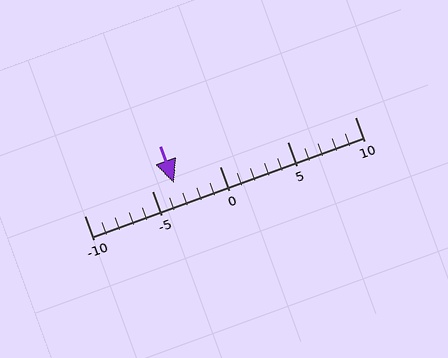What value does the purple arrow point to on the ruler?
The purple arrow points to approximately -3.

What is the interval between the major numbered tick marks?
The major tick marks are spaced 5 units apart.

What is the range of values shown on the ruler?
The ruler shows values from -10 to 10.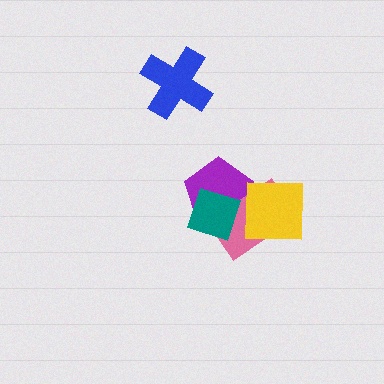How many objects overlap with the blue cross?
0 objects overlap with the blue cross.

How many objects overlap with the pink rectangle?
3 objects overlap with the pink rectangle.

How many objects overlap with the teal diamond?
2 objects overlap with the teal diamond.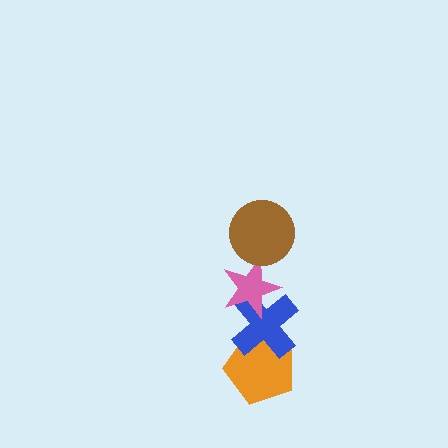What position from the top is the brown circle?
The brown circle is 1st from the top.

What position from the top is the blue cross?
The blue cross is 3rd from the top.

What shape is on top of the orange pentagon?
The blue cross is on top of the orange pentagon.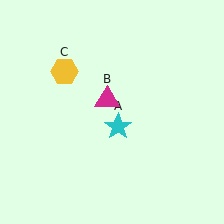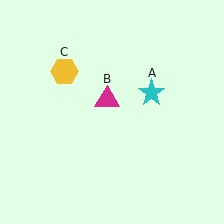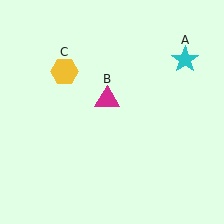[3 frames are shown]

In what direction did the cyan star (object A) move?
The cyan star (object A) moved up and to the right.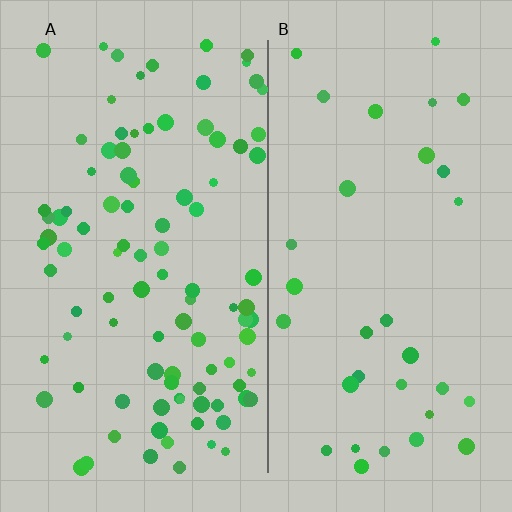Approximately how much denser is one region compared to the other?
Approximately 3.0× — region A over region B.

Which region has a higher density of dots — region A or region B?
A (the left).